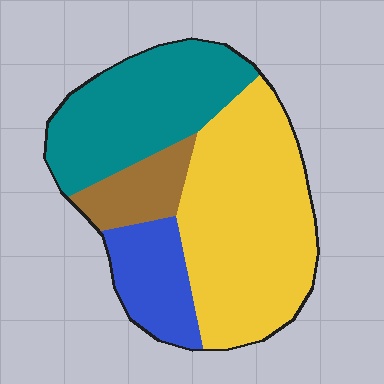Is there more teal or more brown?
Teal.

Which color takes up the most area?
Yellow, at roughly 45%.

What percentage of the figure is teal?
Teal covers roughly 30% of the figure.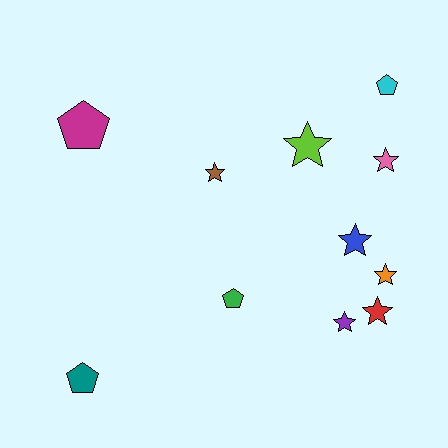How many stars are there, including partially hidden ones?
There are 7 stars.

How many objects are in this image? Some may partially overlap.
There are 11 objects.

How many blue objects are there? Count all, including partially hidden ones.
There is 1 blue object.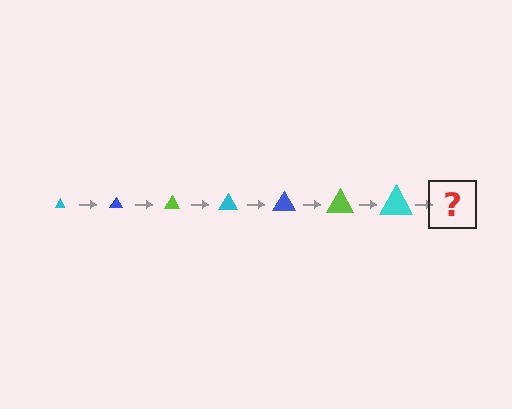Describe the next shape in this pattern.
It should be a blue triangle, larger than the previous one.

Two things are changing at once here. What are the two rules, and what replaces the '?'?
The two rules are that the triangle grows larger each step and the color cycles through cyan, blue, and lime. The '?' should be a blue triangle, larger than the previous one.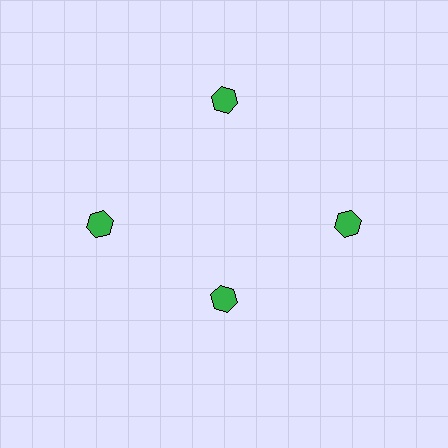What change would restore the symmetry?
The symmetry would be restored by moving it outward, back onto the ring so that all 4 hexagons sit at equal angles and equal distance from the center.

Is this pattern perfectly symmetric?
No. The 4 green hexagons are arranged in a ring, but one element near the 6 o'clock position is pulled inward toward the center, breaking the 4-fold rotational symmetry.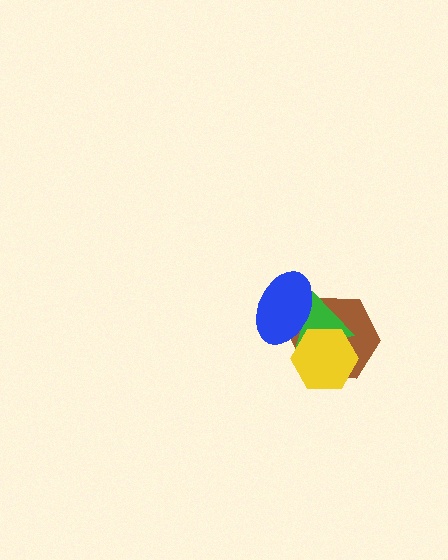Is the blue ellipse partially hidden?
Yes, it is partially covered by another shape.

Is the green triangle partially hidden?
Yes, it is partially covered by another shape.